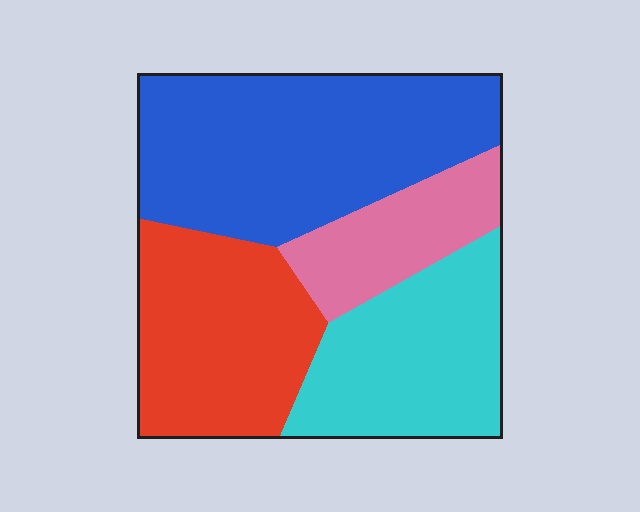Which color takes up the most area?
Blue, at roughly 35%.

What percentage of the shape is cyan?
Cyan covers 24% of the shape.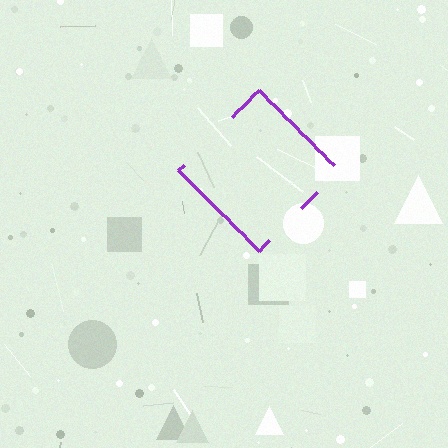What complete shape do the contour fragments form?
The contour fragments form a diamond.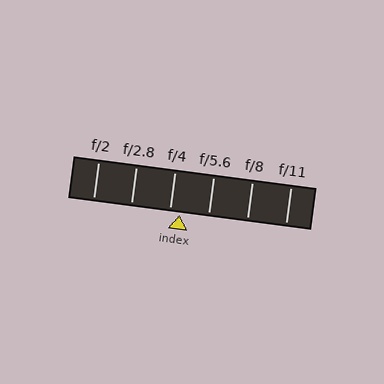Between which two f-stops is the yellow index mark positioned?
The index mark is between f/4 and f/5.6.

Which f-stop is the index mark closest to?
The index mark is closest to f/4.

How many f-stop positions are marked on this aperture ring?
There are 6 f-stop positions marked.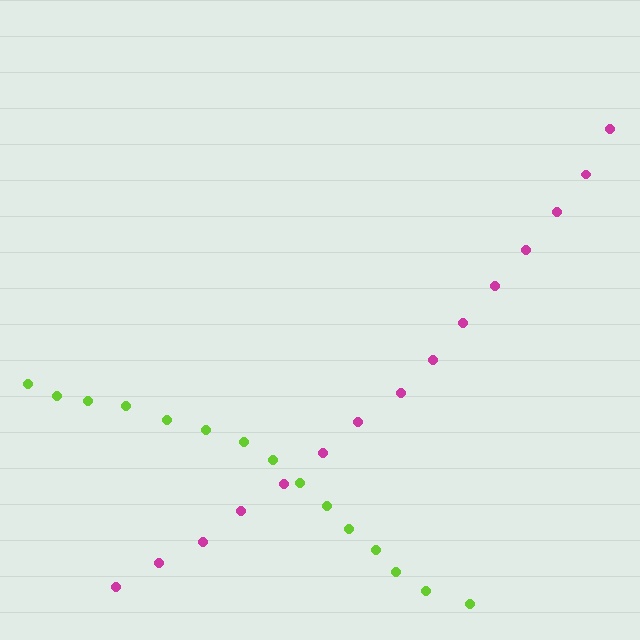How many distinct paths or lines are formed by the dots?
There are 2 distinct paths.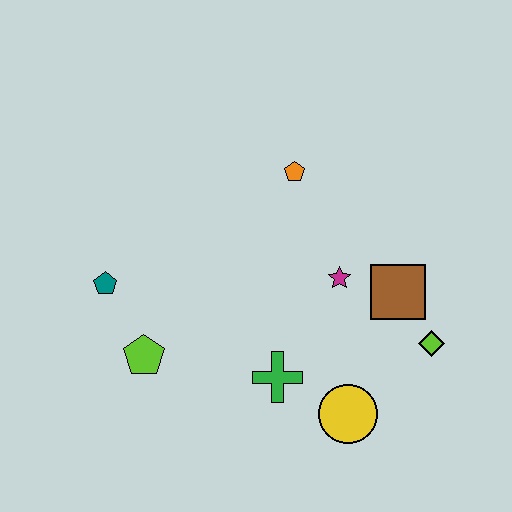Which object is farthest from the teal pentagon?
The lime diamond is farthest from the teal pentagon.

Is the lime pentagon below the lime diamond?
Yes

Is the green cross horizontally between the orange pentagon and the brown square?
No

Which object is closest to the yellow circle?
The green cross is closest to the yellow circle.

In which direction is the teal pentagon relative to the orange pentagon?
The teal pentagon is to the left of the orange pentagon.